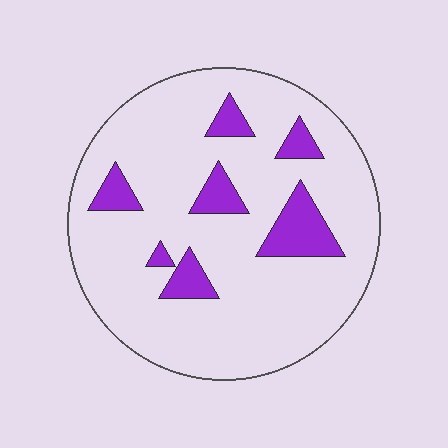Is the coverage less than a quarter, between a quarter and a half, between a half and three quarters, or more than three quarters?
Less than a quarter.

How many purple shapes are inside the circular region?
7.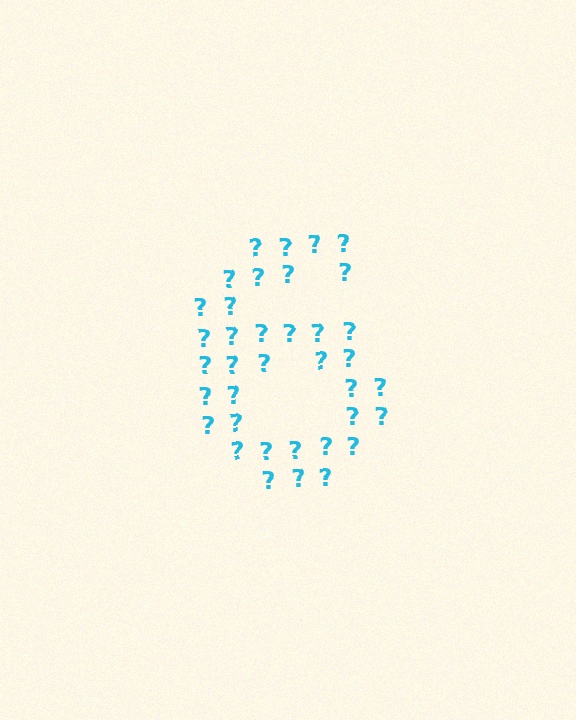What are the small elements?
The small elements are question marks.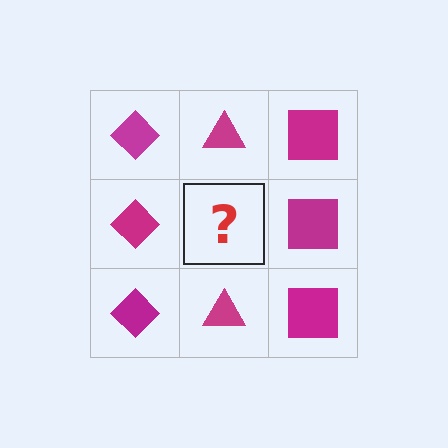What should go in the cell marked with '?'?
The missing cell should contain a magenta triangle.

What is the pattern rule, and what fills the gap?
The rule is that each column has a consistent shape. The gap should be filled with a magenta triangle.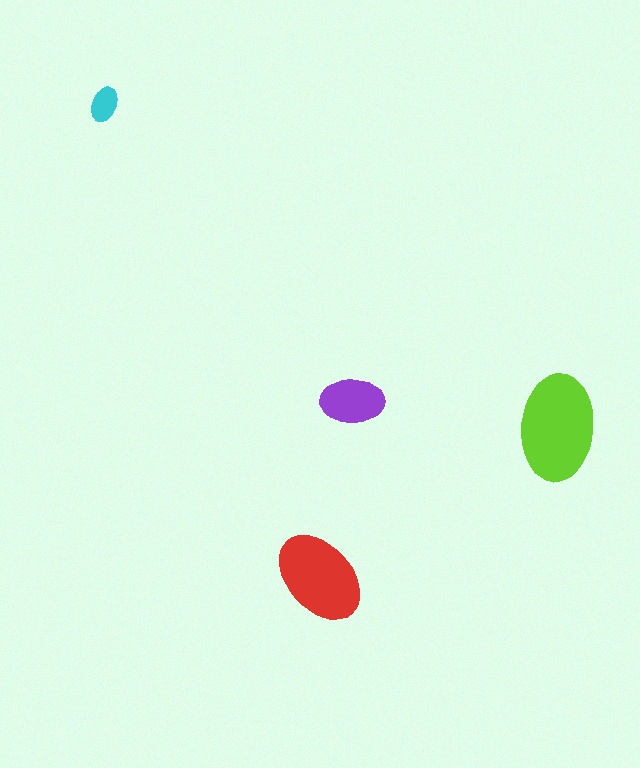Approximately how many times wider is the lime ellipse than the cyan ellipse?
About 3 times wider.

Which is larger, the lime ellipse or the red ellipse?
The lime one.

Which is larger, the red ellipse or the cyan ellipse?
The red one.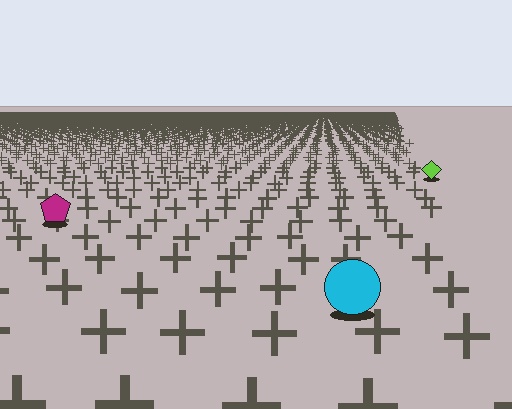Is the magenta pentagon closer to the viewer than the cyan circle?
No. The cyan circle is closer — you can tell from the texture gradient: the ground texture is coarser near it.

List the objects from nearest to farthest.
From nearest to farthest: the cyan circle, the magenta pentagon, the lime diamond.